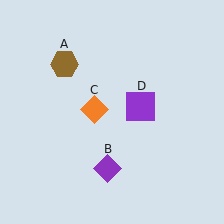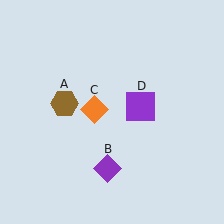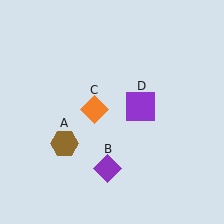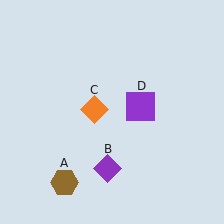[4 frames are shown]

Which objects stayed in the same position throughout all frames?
Purple diamond (object B) and orange diamond (object C) and purple square (object D) remained stationary.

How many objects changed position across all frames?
1 object changed position: brown hexagon (object A).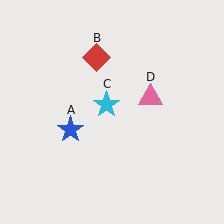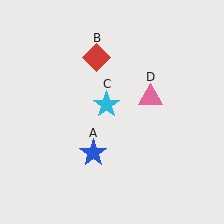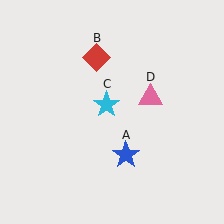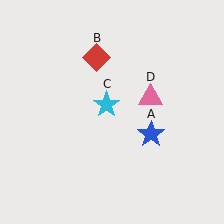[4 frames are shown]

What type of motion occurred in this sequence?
The blue star (object A) rotated counterclockwise around the center of the scene.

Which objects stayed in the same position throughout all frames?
Red diamond (object B) and cyan star (object C) and pink triangle (object D) remained stationary.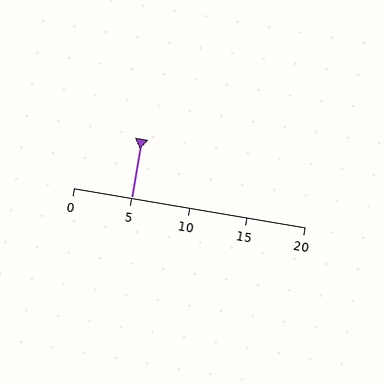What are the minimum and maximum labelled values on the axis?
The axis runs from 0 to 20.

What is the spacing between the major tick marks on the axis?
The major ticks are spaced 5 apart.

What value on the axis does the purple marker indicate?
The marker indicates approximately 5.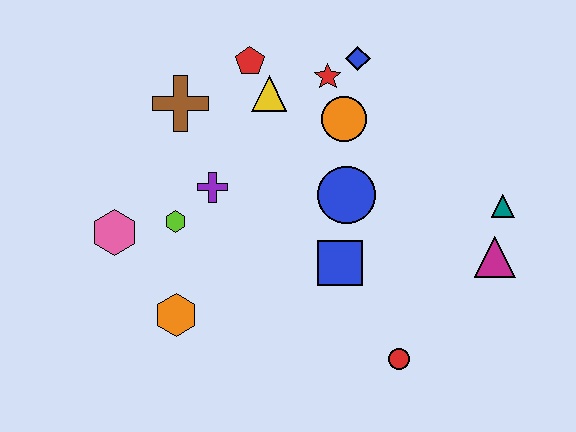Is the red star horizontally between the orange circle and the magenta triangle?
No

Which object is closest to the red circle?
The blue square is closest to the red circle.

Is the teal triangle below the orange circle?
Yes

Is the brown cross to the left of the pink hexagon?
No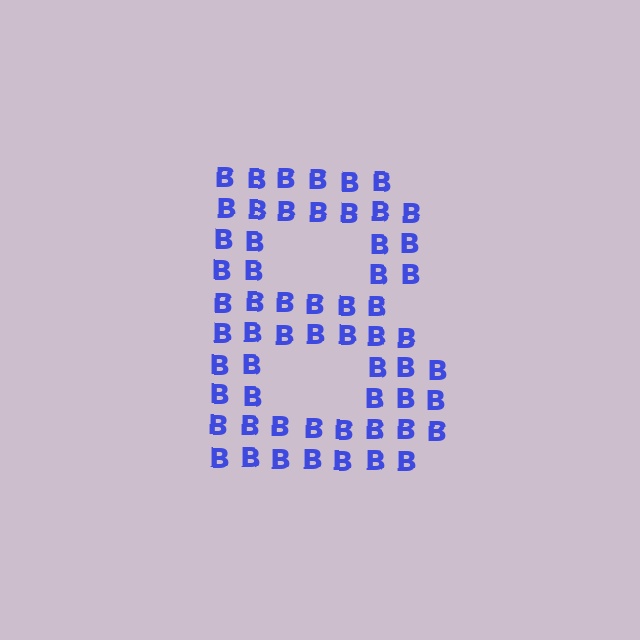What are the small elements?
The small elements are letter B's.